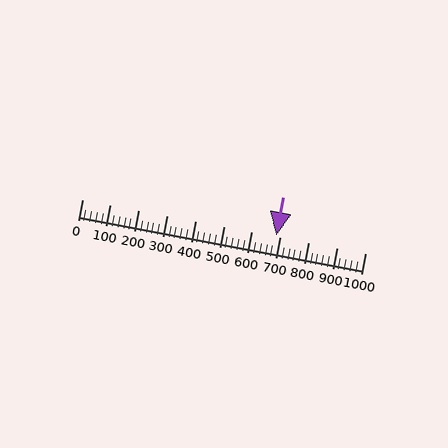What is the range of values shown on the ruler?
The ruler shows values from 0 to 1000.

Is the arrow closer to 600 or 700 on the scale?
The arrow is closer to 700.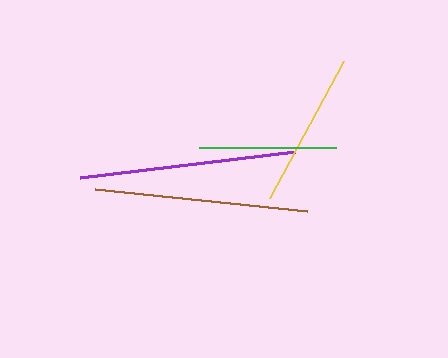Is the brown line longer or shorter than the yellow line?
The brown line is longer than the yellow line.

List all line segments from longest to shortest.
From longest to shortest: purple, brown, yellow, green.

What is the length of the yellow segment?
The yellow segment is approximately 156 pixels long.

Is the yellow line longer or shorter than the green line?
The yellow line is longer than the green line.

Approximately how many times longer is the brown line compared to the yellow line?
The brown line is approximately 1.4 times the length of the yellow line.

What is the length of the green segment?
The green segment is approximately 136 pixels long.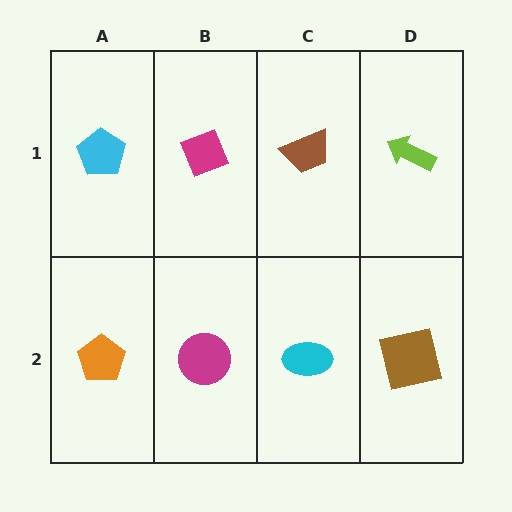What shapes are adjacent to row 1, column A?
An orange pentagon (row 2, column A), a magenta diamond (row 1, column B).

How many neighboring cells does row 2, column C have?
3.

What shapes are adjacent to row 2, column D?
A lime arrow (row 1, column D), a cyan ellipse (row 2, column C).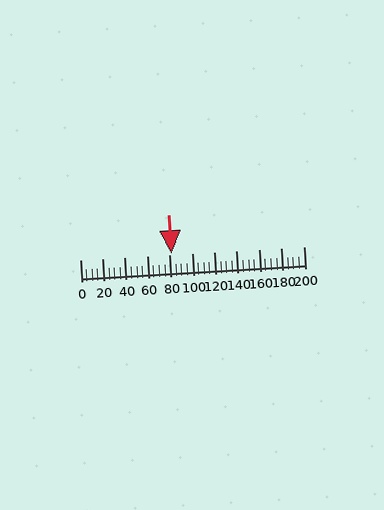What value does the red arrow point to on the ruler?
The red arrow points to approximately 82.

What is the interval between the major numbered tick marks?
The major tick marks are spaced 20 units apart.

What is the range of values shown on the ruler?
The ruler shows values from 0 to 200.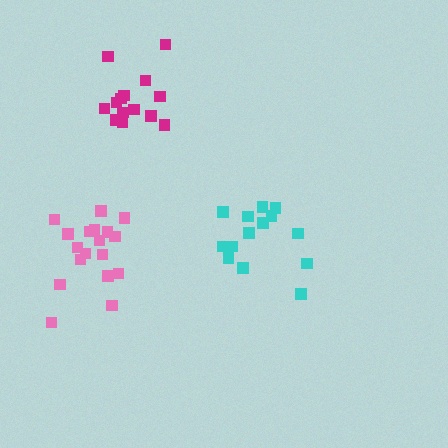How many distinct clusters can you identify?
There are 3 distinct clusters.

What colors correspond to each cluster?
The clusters are colored: pink, magenta, cyan.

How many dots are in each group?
Group 1: 18 dots, Group 2: 14 dots, Group 3: 14 dots (46 total).